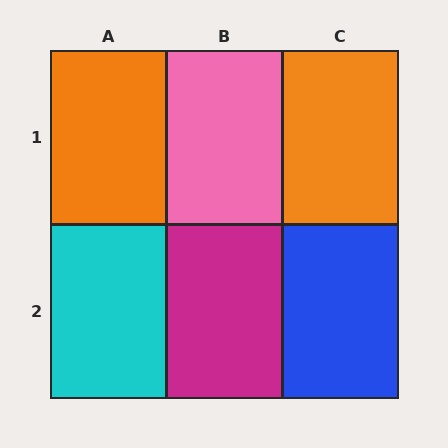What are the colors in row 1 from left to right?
Orange, pink, orange.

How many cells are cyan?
1 cell is cyan.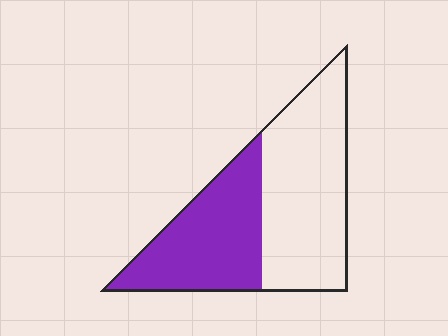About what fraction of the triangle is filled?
About two fifths (2/5).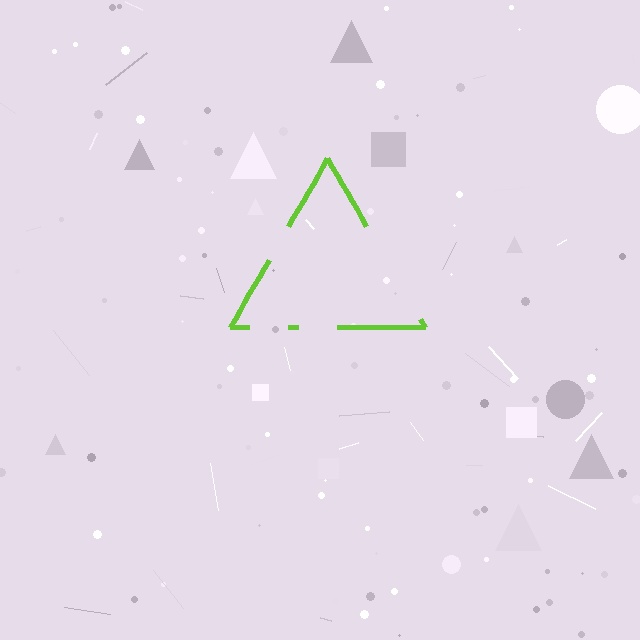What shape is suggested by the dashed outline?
The dashed outline suggests a triangle.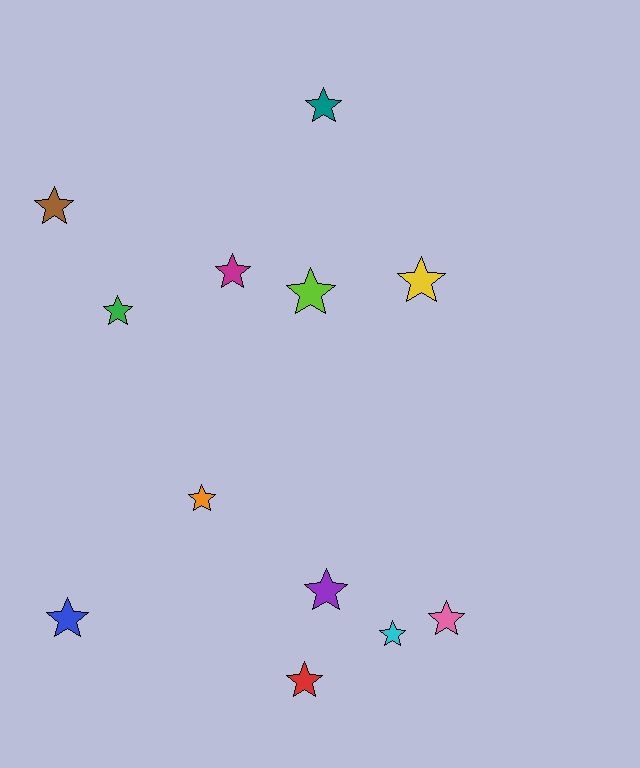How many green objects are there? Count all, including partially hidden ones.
There is 1 green object.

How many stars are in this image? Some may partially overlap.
There are 12 stars.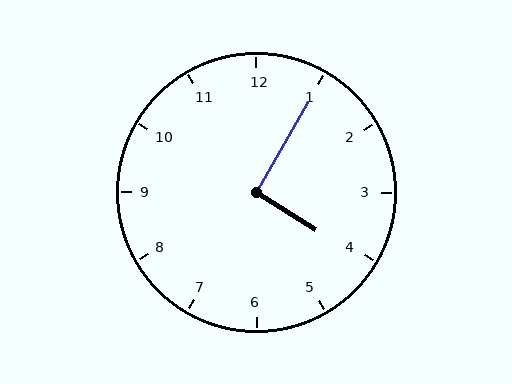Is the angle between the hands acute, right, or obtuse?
It is right.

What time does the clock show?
4:05.